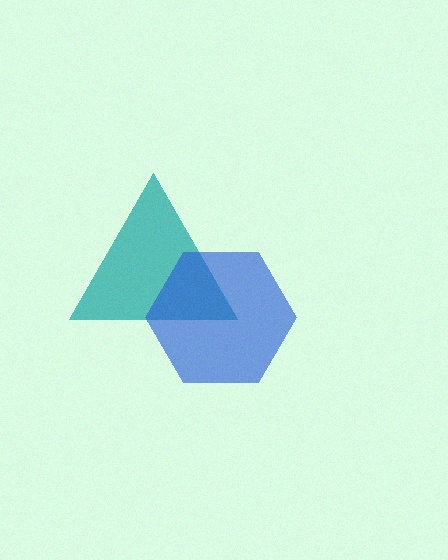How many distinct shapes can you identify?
There are 2 distinct shapes: a teal triangle, a blue hexagon.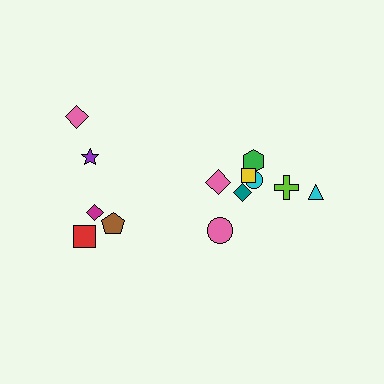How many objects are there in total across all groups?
There are 13 objects.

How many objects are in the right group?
There are 8 objects.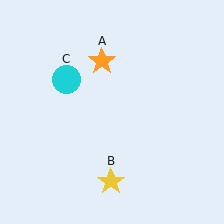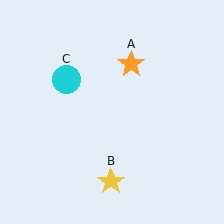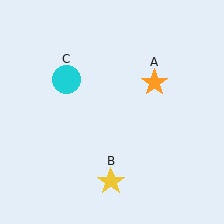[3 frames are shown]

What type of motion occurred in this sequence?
The orange star (object A) rotated clockwise around the center of the scene.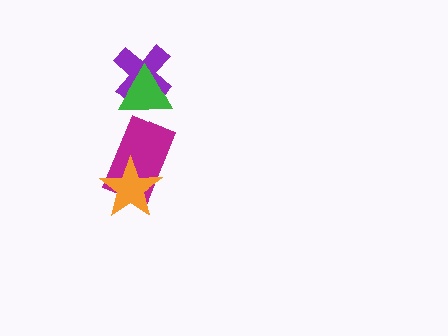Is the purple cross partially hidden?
Yes, it is partially covered by another shape.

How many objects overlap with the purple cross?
1 object overlaps with the purple cross.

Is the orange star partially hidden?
No, no other shape covers it.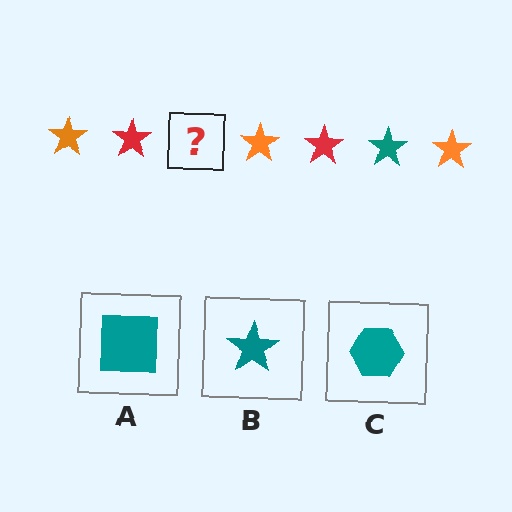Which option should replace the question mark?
Option B.